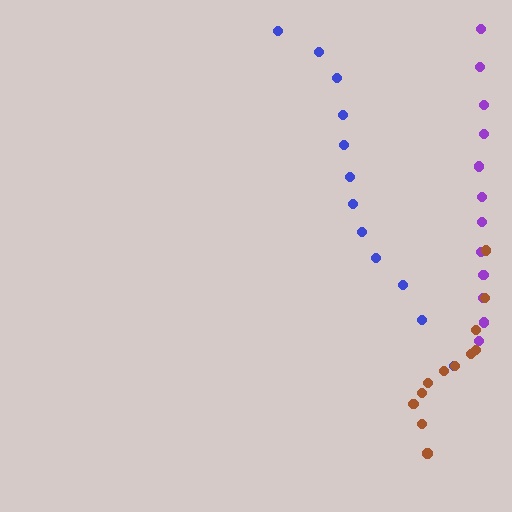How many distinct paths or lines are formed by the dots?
There are 3 distinct paths.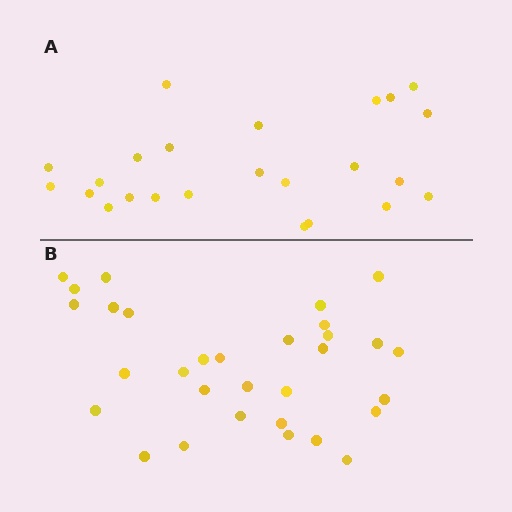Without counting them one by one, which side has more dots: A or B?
Region B (the bottom region) has more dots.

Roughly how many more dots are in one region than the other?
Region B has roughly 8 or so more dots than region A.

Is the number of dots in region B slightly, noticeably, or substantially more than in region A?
Region B has noticeably more, but not dramatically so. The ratio is roughly 1.3 to 1.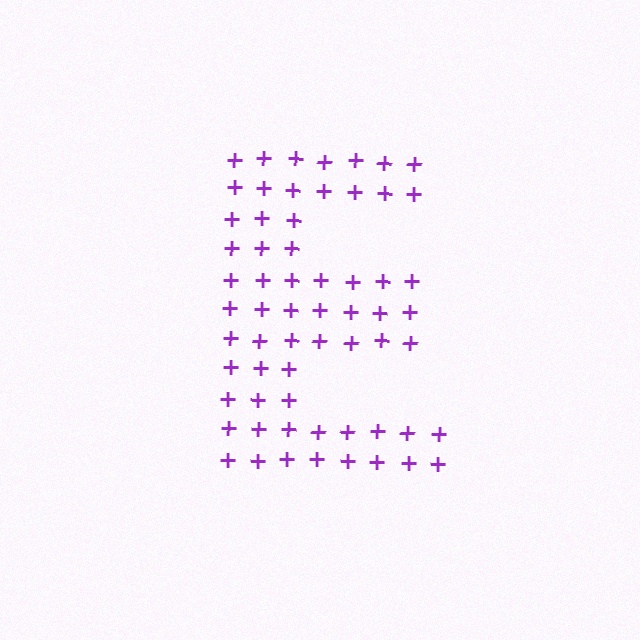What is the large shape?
The large shape is the letter E.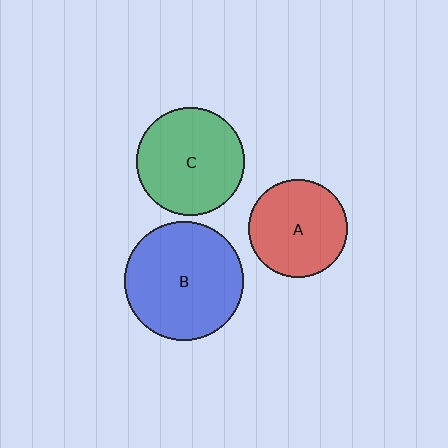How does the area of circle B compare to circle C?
Approximately 1.2 times.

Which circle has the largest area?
Circle B (blue).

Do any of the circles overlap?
No, none of the circles overlap.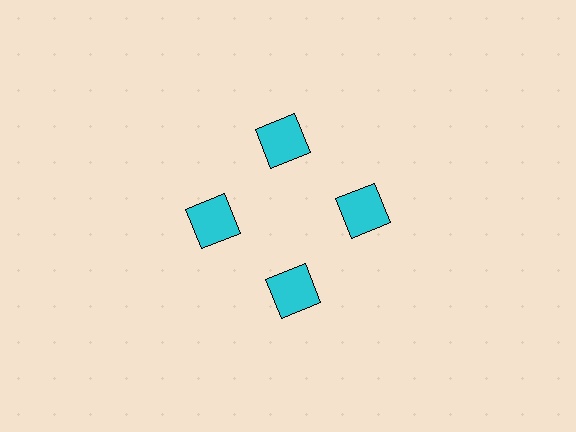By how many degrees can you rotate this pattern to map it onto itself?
The pattern maps onto itself every 90 degrees of rotation.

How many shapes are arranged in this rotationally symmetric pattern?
There are 4 shapes, arranged in 4 groups of 1.